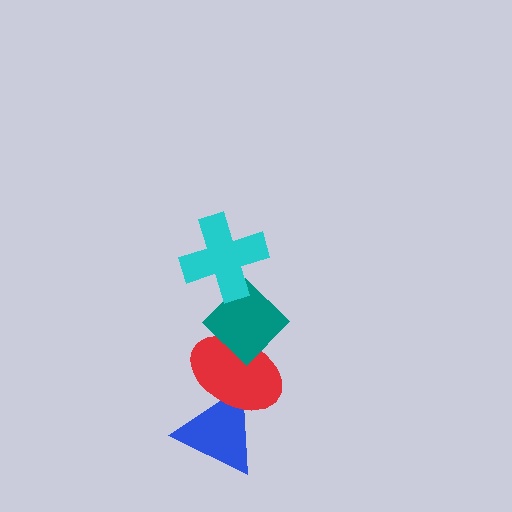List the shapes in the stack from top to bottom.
From top to bottom: the cyan cross, the teal diamond, the red ellipse, the blue triangle.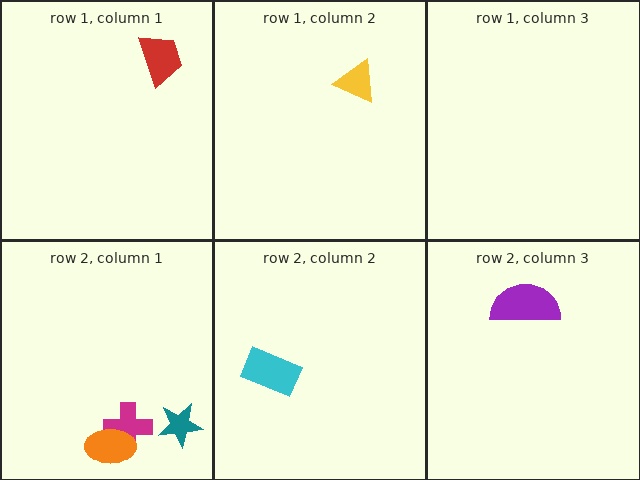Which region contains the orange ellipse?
The row 2, column 1 region.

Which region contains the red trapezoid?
The row 1, column 1 region.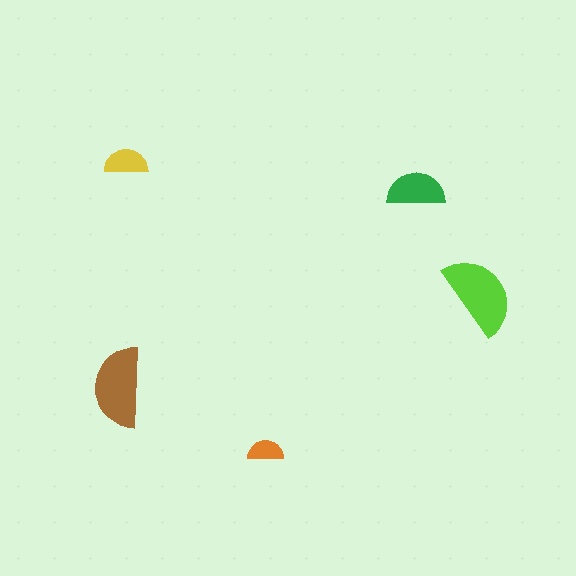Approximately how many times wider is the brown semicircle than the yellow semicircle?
About 2 times wider.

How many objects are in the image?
There are 5 objects in the image.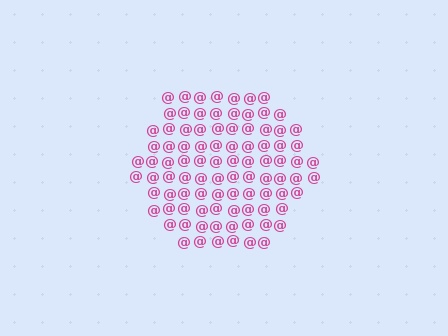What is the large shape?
The large shape is a hexagon.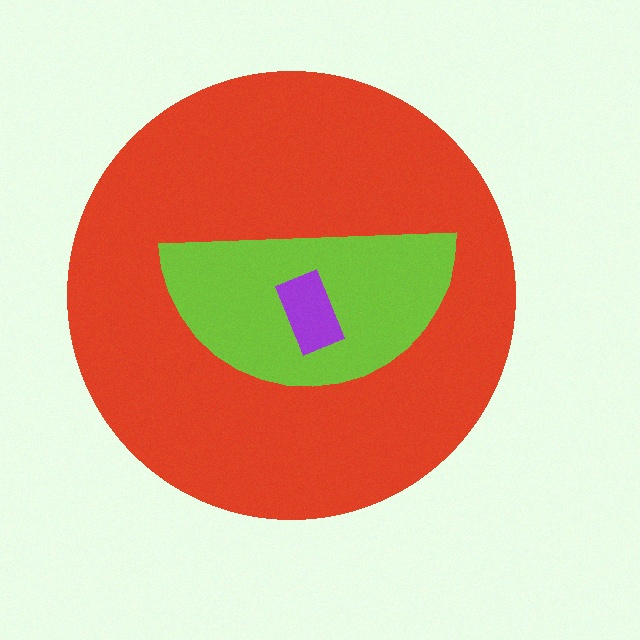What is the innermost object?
The purple rectangle.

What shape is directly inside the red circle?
The lime semicircle.